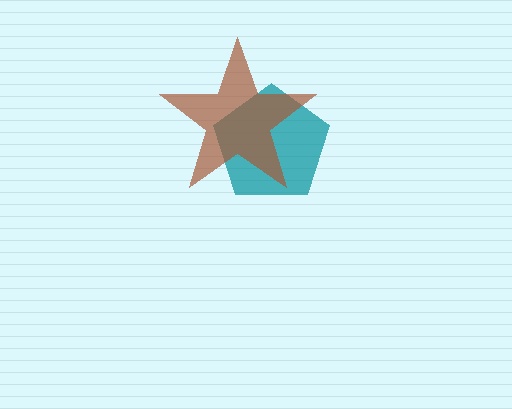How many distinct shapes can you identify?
There are 2 distinct shapes: a teal pentagon, a brown star.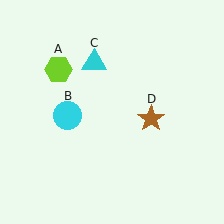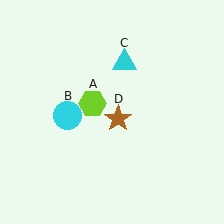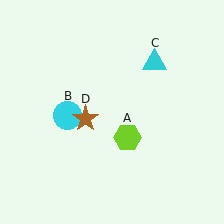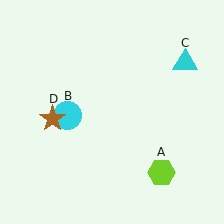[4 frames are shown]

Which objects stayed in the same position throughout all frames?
Cyan circle (object B) remained stationary.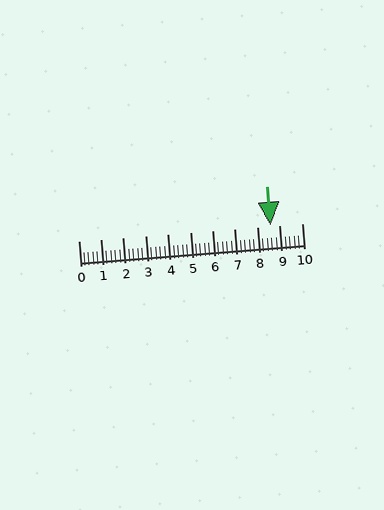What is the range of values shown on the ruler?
The ruler shows values from 0 to 10.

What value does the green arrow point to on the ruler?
The green arrow points to approximately 8.6.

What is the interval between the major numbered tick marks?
The major tick marks are spaced 1 units apart.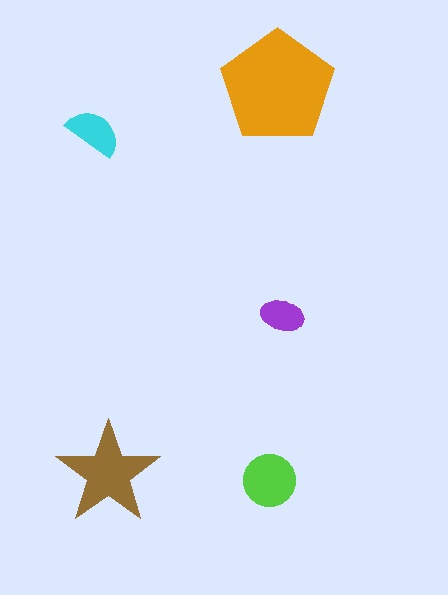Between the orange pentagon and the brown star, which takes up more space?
The orange pentagon.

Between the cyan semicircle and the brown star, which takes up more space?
The brown star.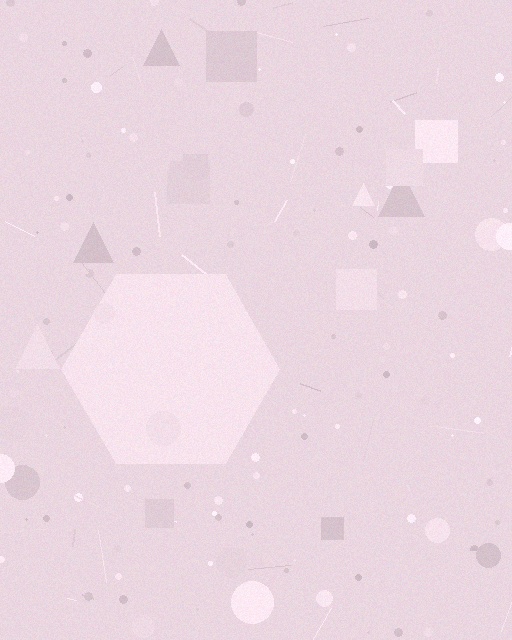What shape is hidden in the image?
A hexagon is hidden in the image.